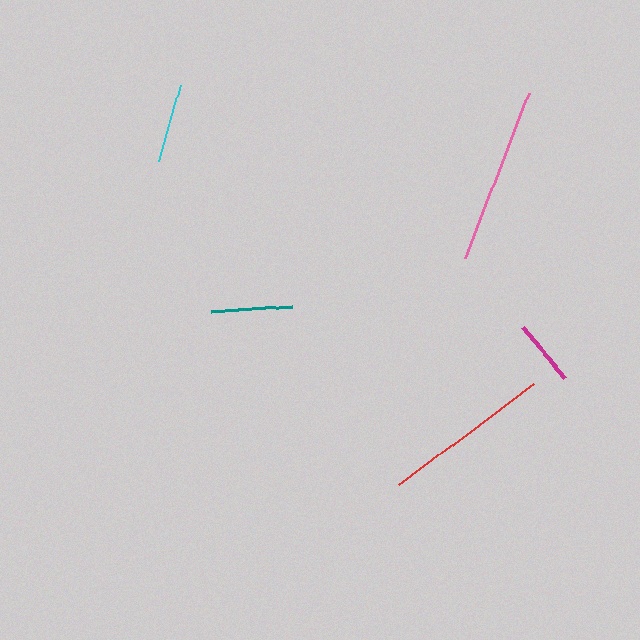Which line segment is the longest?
The pink line is the longest at approximately 177 pixels.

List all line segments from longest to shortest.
From longest to shortest: pink, red, teal, cyan, magenta.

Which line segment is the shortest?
The magenta line is the shortest at approximately 66 pixels.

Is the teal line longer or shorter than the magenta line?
The teal line is longer than the magenta line.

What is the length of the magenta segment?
The magenta segment is approximately 66 pixels long.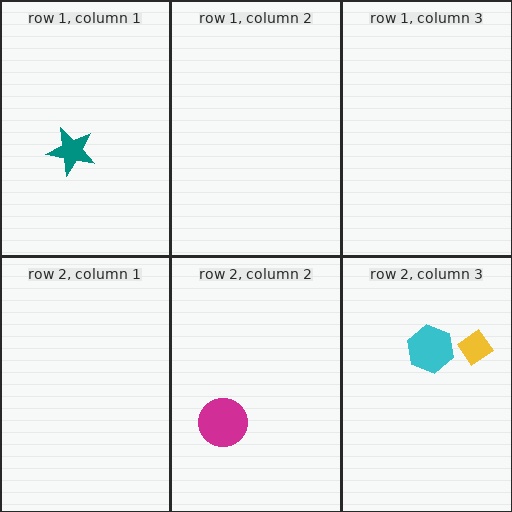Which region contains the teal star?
The row 1, column 1 region.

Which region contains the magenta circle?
The row 2, column 2 region.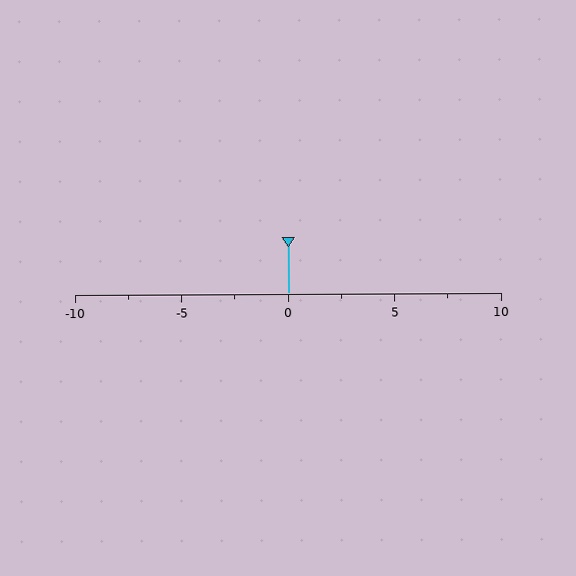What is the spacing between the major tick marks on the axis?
The major ticks are spaced 5 apart.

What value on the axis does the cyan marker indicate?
The marker indicates approximately 0.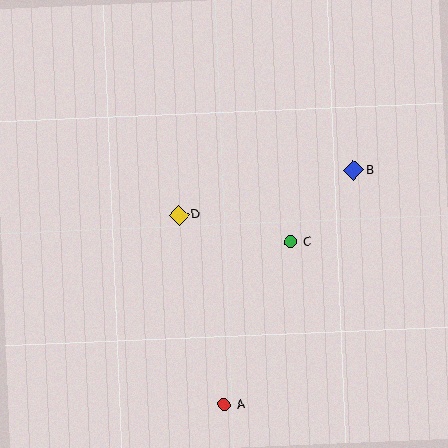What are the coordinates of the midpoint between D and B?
The midpoint between D and B is at (266, 193).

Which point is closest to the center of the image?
Point D at (179, 215) is closest to the center.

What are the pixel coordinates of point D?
Point D is at (179, 215).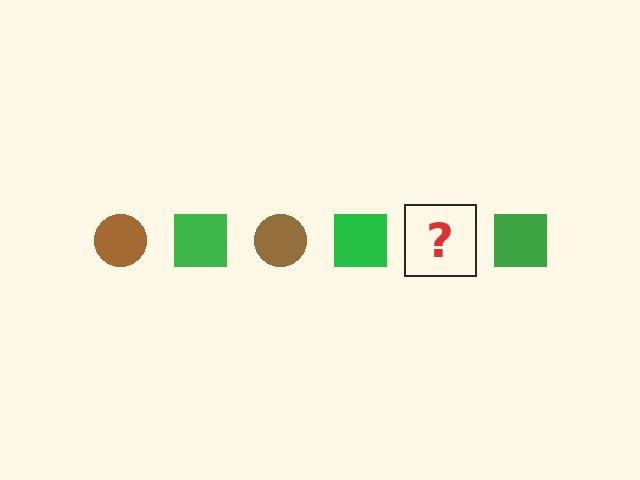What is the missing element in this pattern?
The missing element is a brown circle.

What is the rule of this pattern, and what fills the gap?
The rule is that the pattern alternates between brown circle and green square. The gap should be filled with a brown circle.